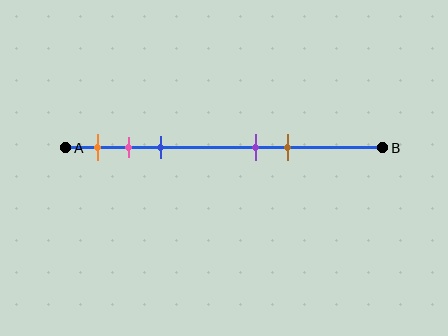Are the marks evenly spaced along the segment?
No, the marks are not evenly spaced.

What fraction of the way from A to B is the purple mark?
The purple mark is approximately 60% (0.6) of the way from A to B.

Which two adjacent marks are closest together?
The pink and blue marks are the closest adjacent pair.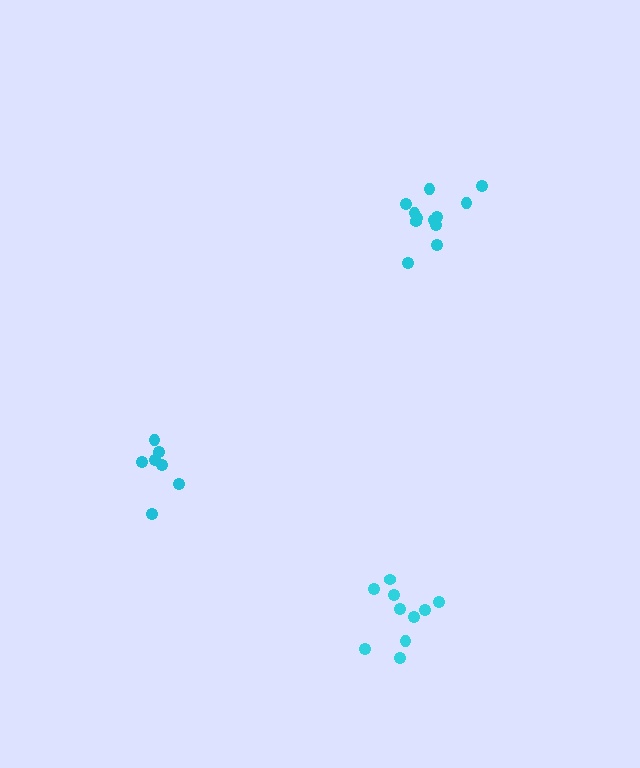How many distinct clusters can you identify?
There are 3 distinct clusters.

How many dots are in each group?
Group 1: 12 dots, Group 2: 10 dots, Group 3: 7 dots (29 total).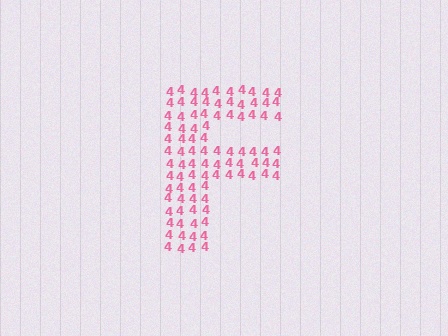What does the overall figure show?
The overall figure shows the letter F.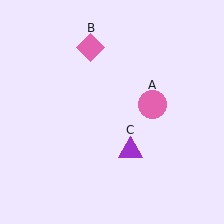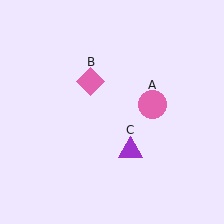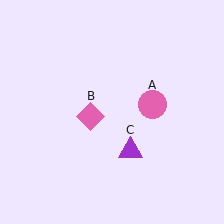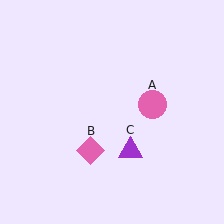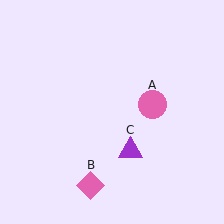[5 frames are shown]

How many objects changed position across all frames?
1 object changed position: pink diamond (object B).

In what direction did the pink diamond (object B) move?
The pink diamond (object B) moved down.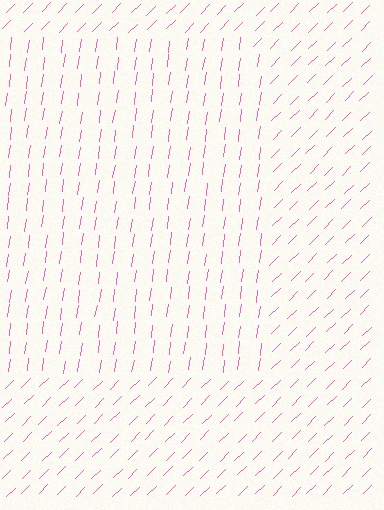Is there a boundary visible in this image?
Yes, there is a texture boundary formed by a change in line orientation.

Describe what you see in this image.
The image is filled with small pink line segments. A rectangle region in the image has lines oriented differently from the surrounding lines, creating a visible texture boundary.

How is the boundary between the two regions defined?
The boundary is defined purely by a change in line orientation (approximately 37 degrees difference). All lines are the same color and thickness.